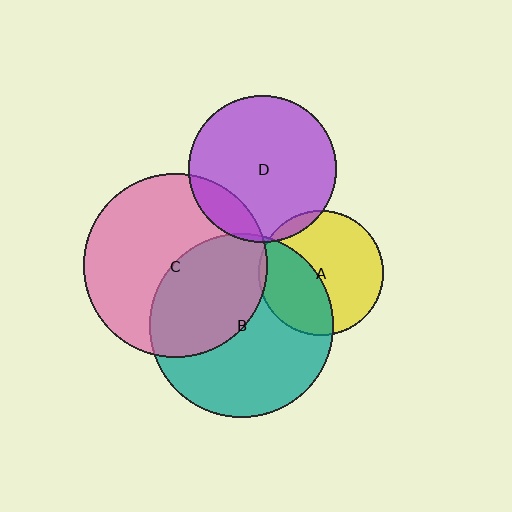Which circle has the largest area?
Circle C (pink).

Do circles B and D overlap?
Yes.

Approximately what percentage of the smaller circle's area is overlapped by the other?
Approximately 5%.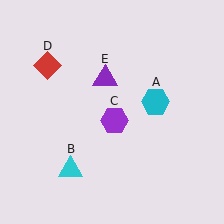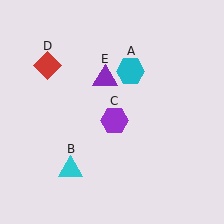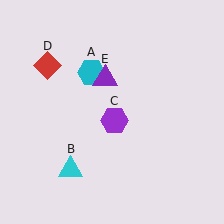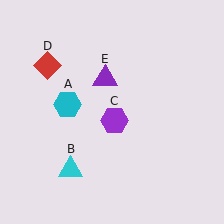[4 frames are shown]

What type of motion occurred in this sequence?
The cyan hexagon (object A) rotated counterclockwise around the center of the scene.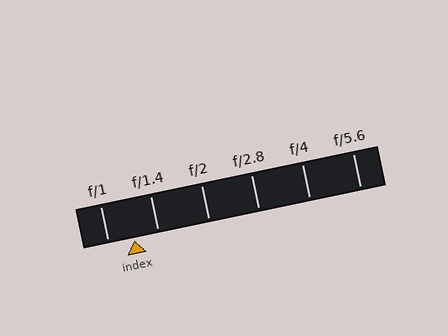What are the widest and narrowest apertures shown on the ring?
The widest aperture shown is f/1 and the narrowest is f/5.6.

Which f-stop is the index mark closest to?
The index mark is closest to f/1.4.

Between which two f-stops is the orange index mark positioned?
The index mark is between f/1 and f/1.4.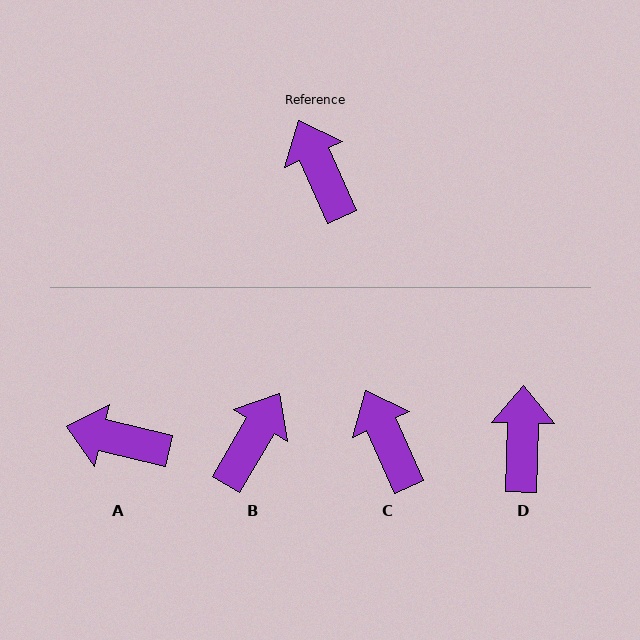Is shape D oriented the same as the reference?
No, it is off by about 26 degrees.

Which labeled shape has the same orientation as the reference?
C.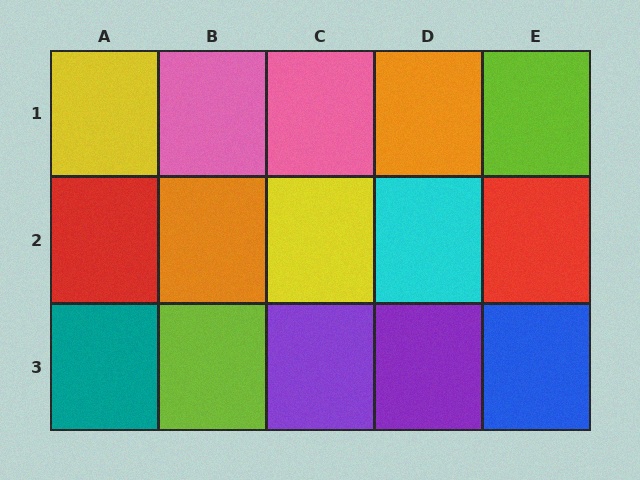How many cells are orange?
2 cells are orange.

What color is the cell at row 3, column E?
Blue.